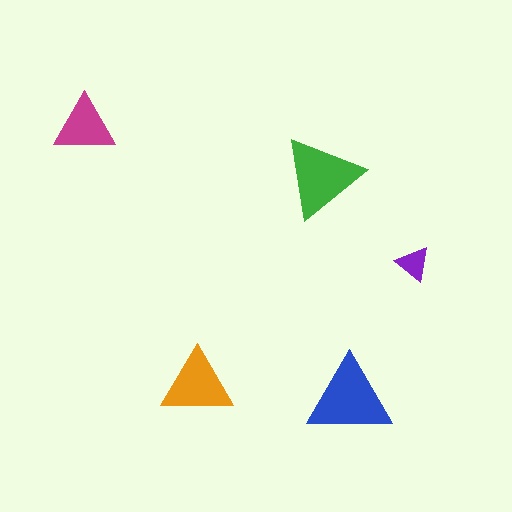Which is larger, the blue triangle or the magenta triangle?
The blue one.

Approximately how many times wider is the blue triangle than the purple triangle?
About 2.5 times wider.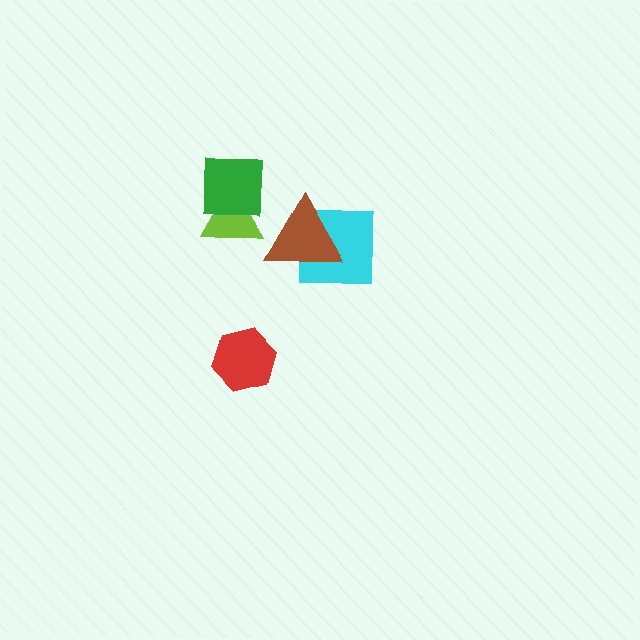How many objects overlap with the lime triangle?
1 object overlaps with the lime triangle.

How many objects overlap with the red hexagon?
0 objects overlap with the red hexagon.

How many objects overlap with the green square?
1 object overlaps with the green square.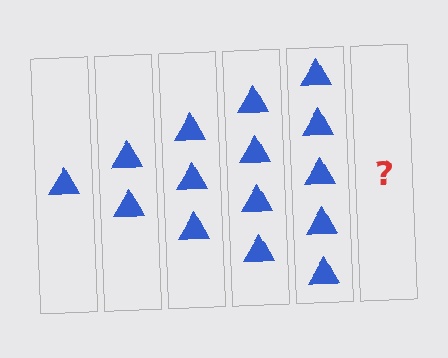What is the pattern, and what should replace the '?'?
The pattern is that each step adds one more triangle. The '?' should be 6 triangles.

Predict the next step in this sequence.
The next step is 6 triangles.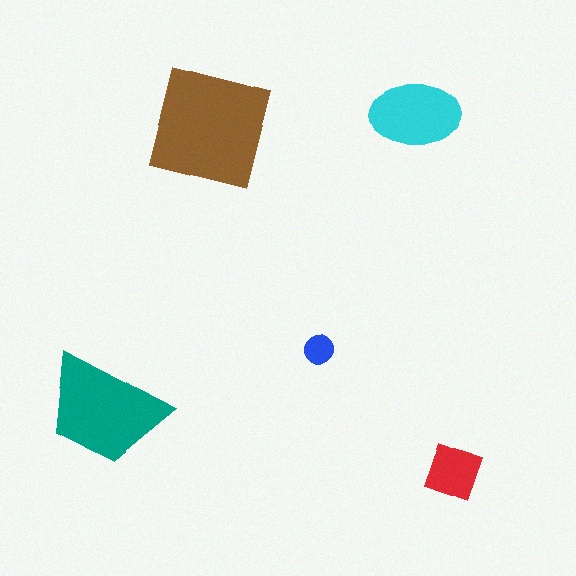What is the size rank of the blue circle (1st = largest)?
5th.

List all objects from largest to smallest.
The brown square, the teal trapezoid, the cyan ellipse, the red diamond, the blue circle.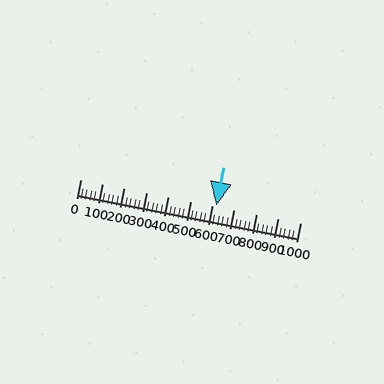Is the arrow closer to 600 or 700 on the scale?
The arrow is closer to 600.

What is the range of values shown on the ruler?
The ruler shows values from 0 to 1000.